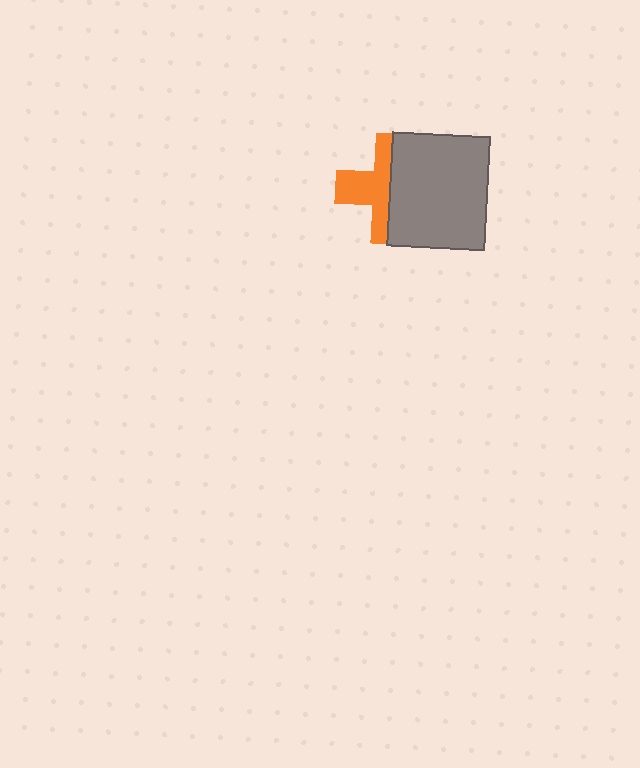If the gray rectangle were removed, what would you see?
You would see the complete orange cross.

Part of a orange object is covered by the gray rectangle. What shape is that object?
It is a cross.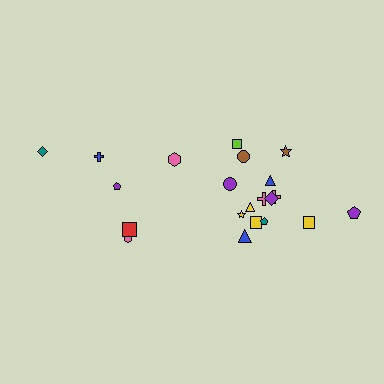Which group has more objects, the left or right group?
The right group.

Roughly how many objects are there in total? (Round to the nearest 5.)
Roughly 20 objects in total.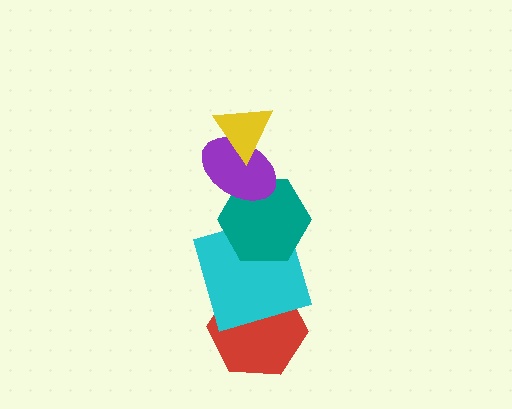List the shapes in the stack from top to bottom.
From top to bottom: the yellow triangle, the purple ellipse, the teal hexagon, the cyan square, the red hexagon.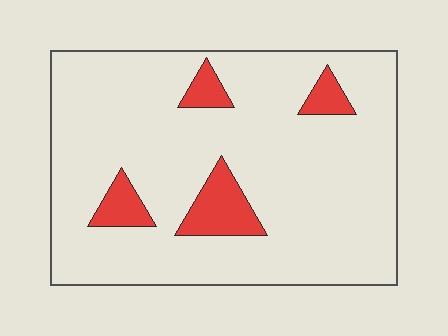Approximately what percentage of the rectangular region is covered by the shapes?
Approximately 10%.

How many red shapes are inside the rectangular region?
4.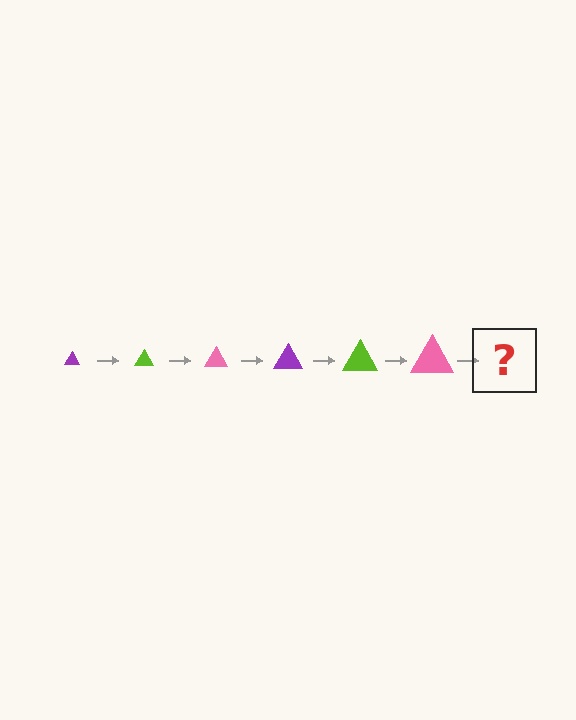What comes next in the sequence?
The next element should be a purple triangle, larger than the previous one.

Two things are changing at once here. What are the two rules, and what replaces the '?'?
The two rules are that the triangle grows larger each step and the color cycles through purple, lime, and pink. The '?' should be a purple triangle, larger than the previous one.